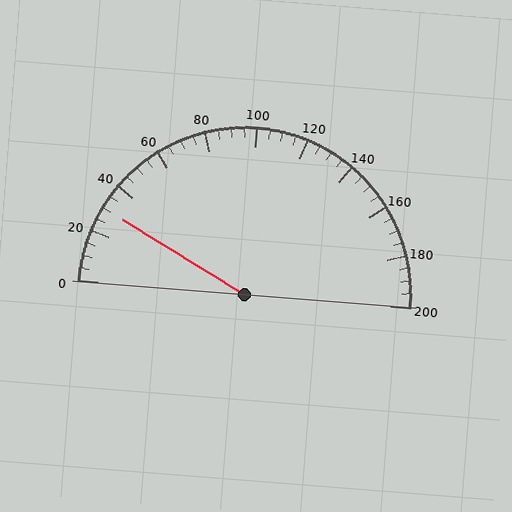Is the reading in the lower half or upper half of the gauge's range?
The reading is in the lower half of the range (0 to 200).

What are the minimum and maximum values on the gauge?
The gauge ranges from 0 to 200.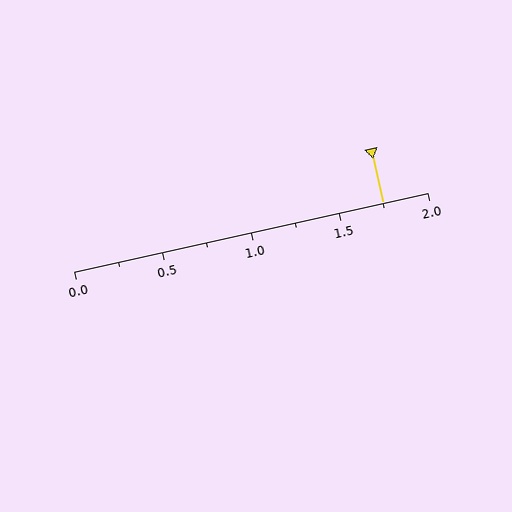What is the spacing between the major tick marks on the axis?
The major ticks are spaced 0.5 apart.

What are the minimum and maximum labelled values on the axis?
The axis runs from 0.0 to 2.0.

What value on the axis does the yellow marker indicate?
The marker indicates approximately 1.75.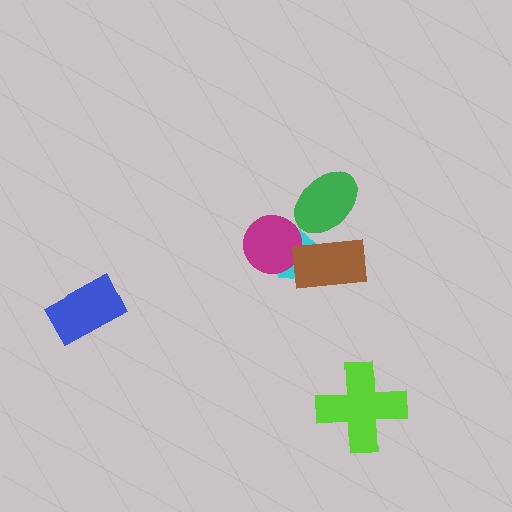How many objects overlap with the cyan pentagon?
2 objects overlap with the cyan pentagon.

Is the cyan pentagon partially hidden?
Yes, it is partially covered by another shape.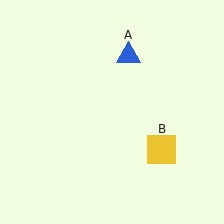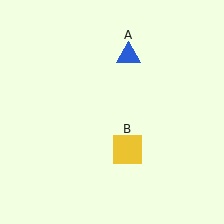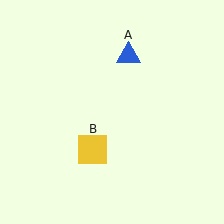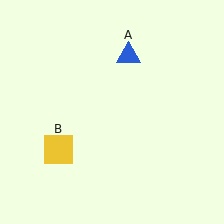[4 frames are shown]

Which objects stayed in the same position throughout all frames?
Blue triangle (object A) remained stationary.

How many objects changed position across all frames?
1 object changed position: yellow square (object B).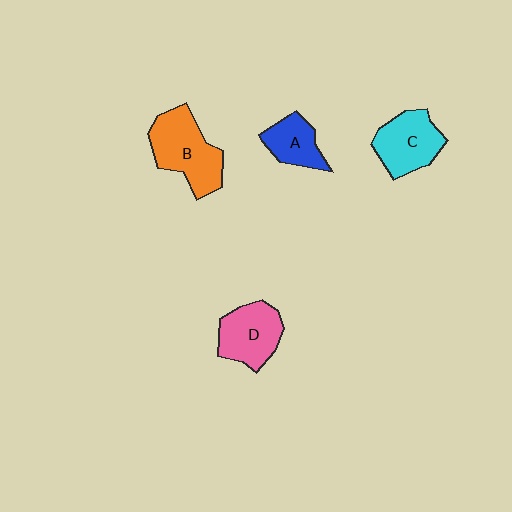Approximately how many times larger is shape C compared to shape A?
Approximately 1.4 times.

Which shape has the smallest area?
Shape A (blue).